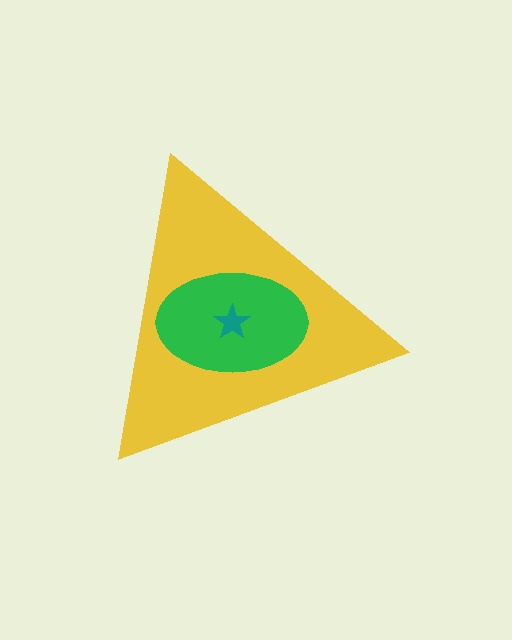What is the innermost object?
The teal star.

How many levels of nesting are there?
3.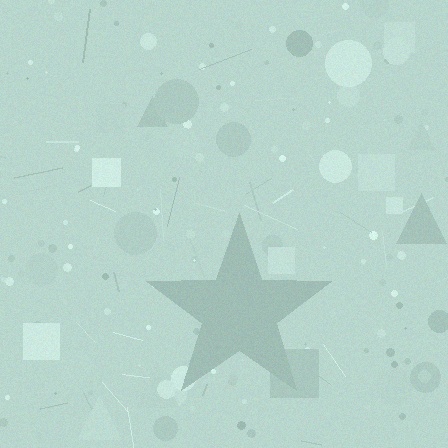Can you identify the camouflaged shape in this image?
The camouflaged shape is a star.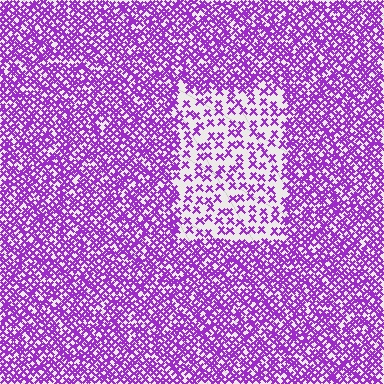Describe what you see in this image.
The image contains small purple elements arranged at two different densities. A rectangle-shaped region is visible where the elements are less densely packed than the surrounding area.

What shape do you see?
I see a rectangle.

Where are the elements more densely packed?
The elements are more densely packed outside the rectangle boundary.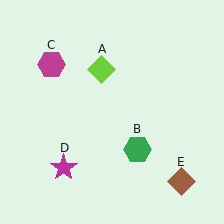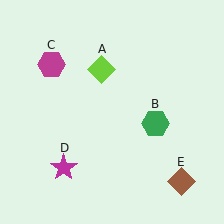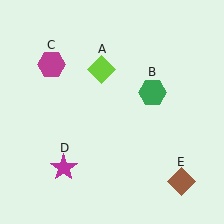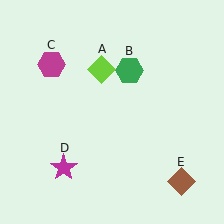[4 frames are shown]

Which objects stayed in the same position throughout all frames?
Lime diamond (object A) and magenta hexagon (object C) and magenta star (object D) and brown diamond (object E) remained stationary.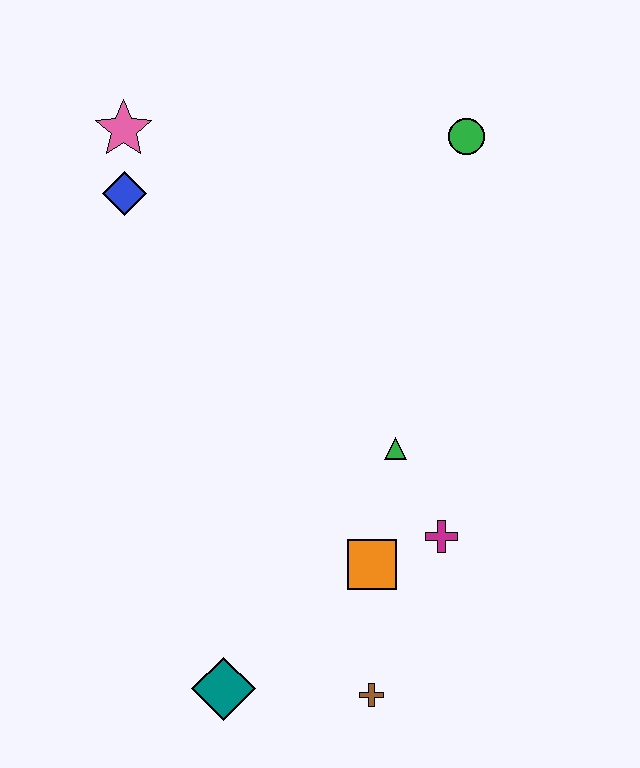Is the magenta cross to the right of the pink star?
Yes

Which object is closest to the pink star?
The blue diamond is closest to the pink star.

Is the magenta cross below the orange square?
No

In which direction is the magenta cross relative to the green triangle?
The magenta cross is below the green triangle.